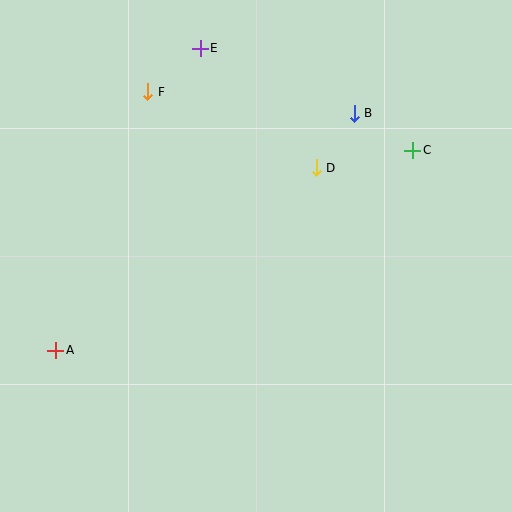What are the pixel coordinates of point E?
Point E is at (200, 48).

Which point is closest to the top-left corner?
Point F is closest to the top-left corner.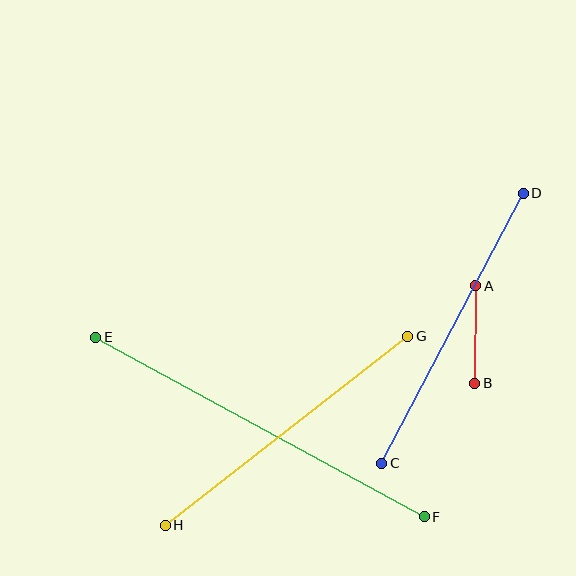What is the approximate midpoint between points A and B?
The midpoint is at approximately (475, 335) pixels.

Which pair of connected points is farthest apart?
Points E and F are farthest apart.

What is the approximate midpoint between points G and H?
The midpoint is at approximately (287, 431) pixels.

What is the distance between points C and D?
The distance is approximately 305 pixels.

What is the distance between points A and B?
The distance is approximately 98 pixels.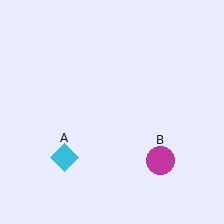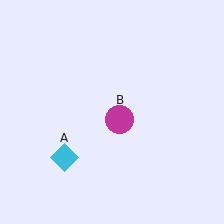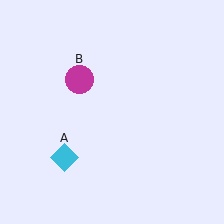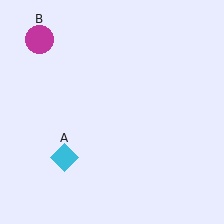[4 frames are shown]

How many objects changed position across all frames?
1 object changed position: magenta circle (object B).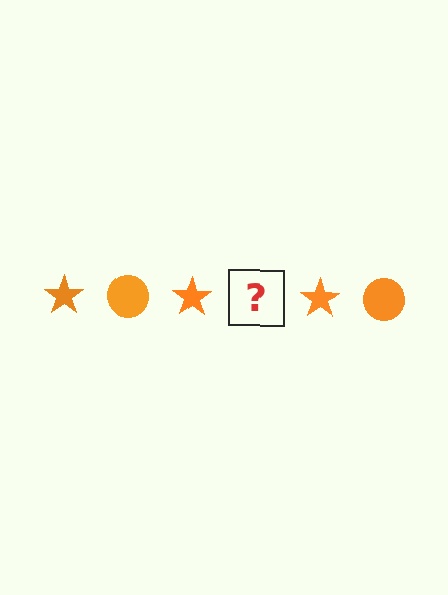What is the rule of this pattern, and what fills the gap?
The rule is that the pattern cycles through star, circle shapes in orange. The gap should be filled with an orange circle.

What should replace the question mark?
The question mark should be replaced with an orange circle.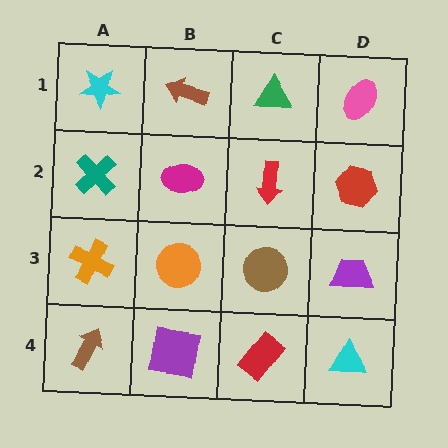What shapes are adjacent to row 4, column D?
A purple trapezoid (row 3, column D), a red rectangle (row 4, column C).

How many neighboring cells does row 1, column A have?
2.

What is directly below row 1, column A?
A teal cross.